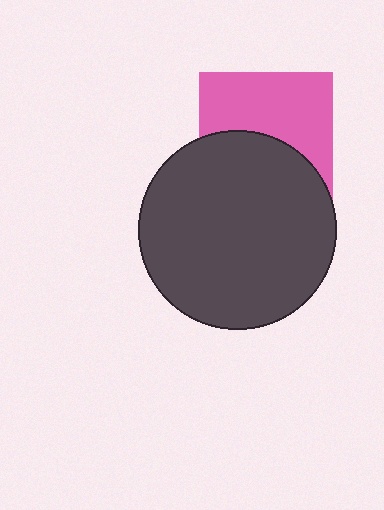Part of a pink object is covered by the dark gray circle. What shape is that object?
It is a square.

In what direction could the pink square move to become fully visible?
The pink square could move up. That would shift it out from behind the dark gray circle entirely.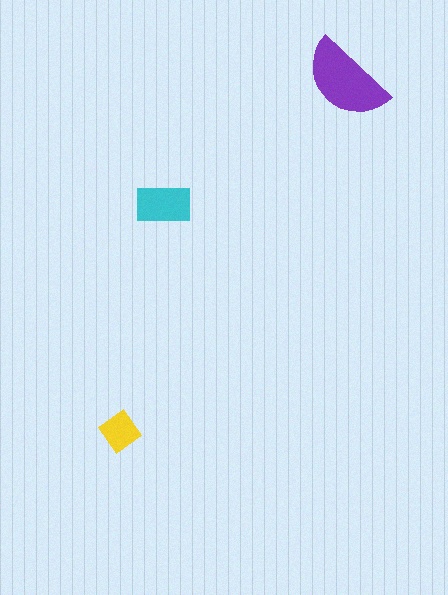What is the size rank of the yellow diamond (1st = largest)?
3rd.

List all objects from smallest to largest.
The yellow diamond, the cyan rectangle, the purple semicircle.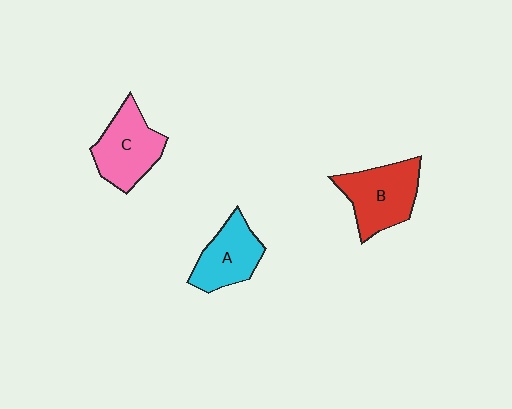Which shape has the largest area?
Shape B (red).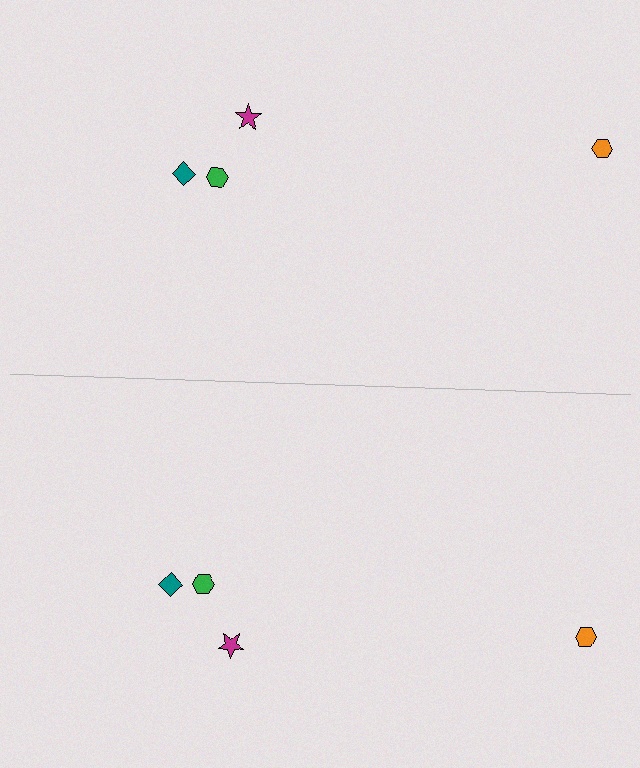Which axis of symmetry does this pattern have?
The pattern has a horizontal axis of symmetry running through the center of the image.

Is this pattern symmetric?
Yes, this pattern has bilateral (reflection) symmetry.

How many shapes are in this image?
There are 8 shapes in this image.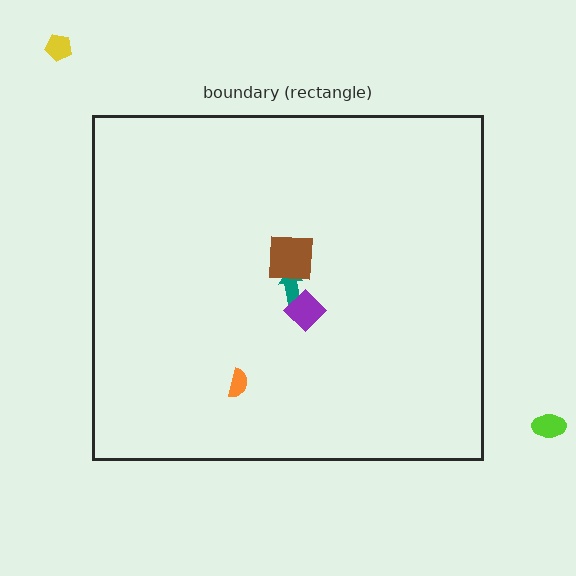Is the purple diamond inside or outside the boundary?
Inside.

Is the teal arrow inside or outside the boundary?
Inside.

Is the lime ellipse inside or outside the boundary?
Outside.